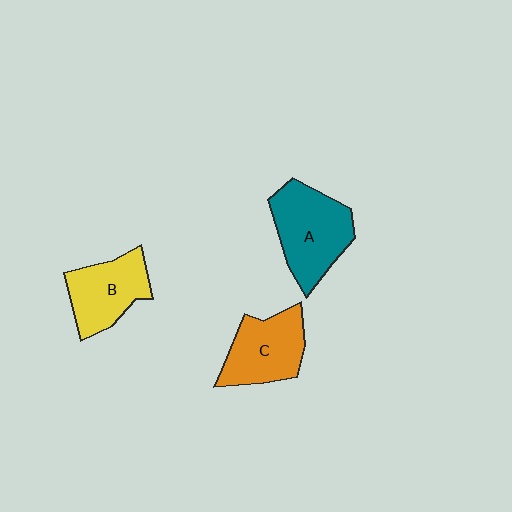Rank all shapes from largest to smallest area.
From largest to smallest: A (teal), C (orange), B (yellow).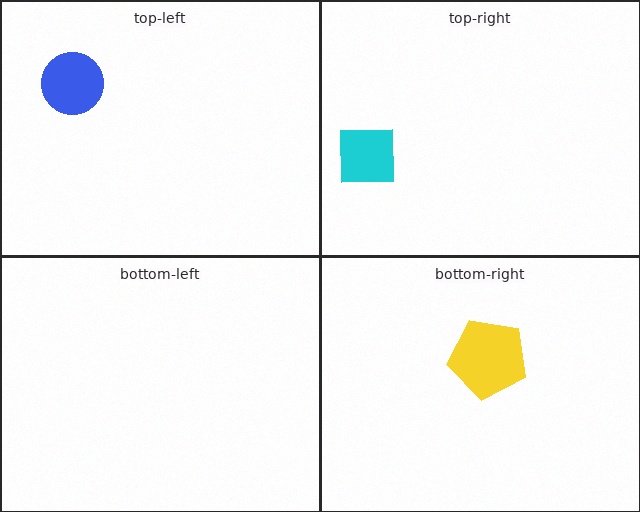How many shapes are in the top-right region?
1.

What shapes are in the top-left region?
The blue circle.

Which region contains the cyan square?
The top-right region.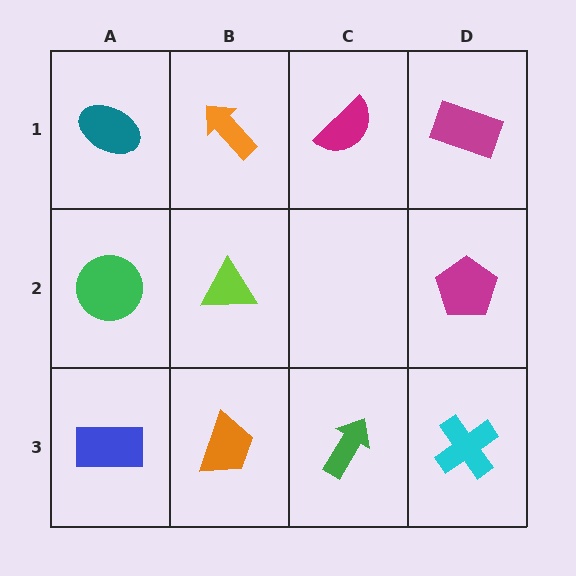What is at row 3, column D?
A cyan cross.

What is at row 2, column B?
A lime triangle.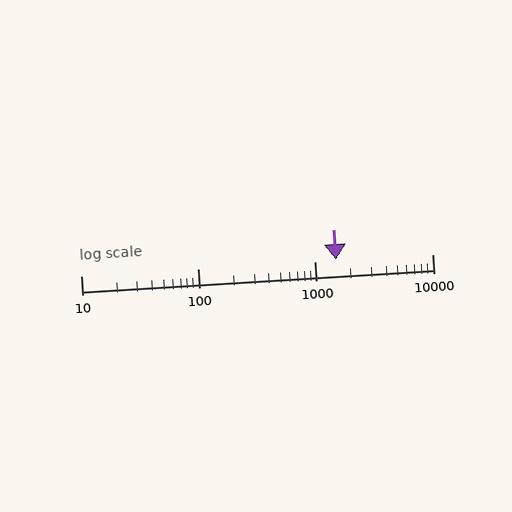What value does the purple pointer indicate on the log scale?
The pointer indicates approximately 1500.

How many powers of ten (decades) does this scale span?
The scale spans 3 decades, from 10 to 10000.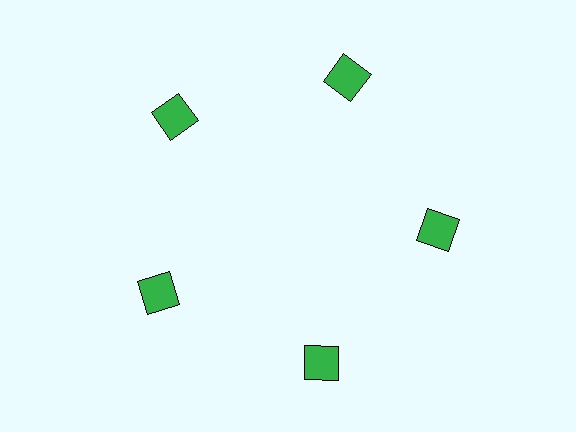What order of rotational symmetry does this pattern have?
This pattern has 5-fold rotational symmetry.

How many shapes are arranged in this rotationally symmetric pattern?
There are 5 shapes, arranged in 5 groups of 1.